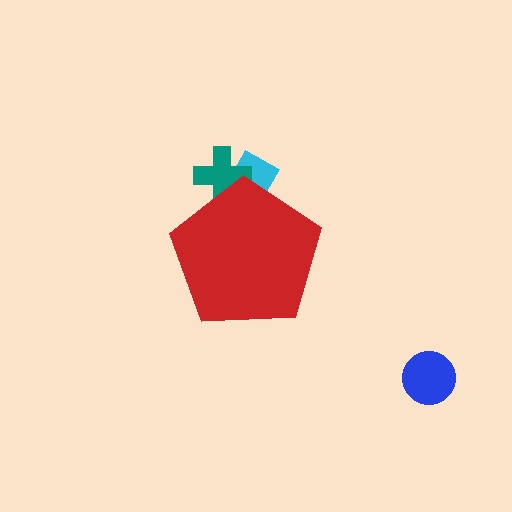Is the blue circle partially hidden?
No, the blue circle is fully visible.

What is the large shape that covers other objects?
A red pentagon.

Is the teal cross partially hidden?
Yes, the teal cross is partially hidden behind the red pentagon.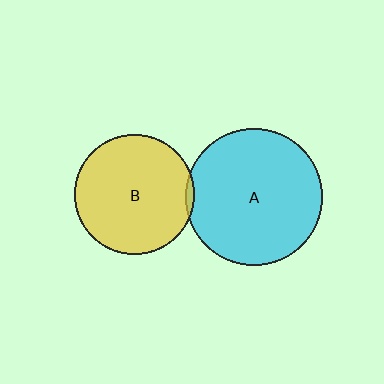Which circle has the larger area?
Circle A (cyan).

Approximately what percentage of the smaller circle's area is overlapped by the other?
Approximately 5%.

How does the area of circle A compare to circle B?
Approximately 1.3 times.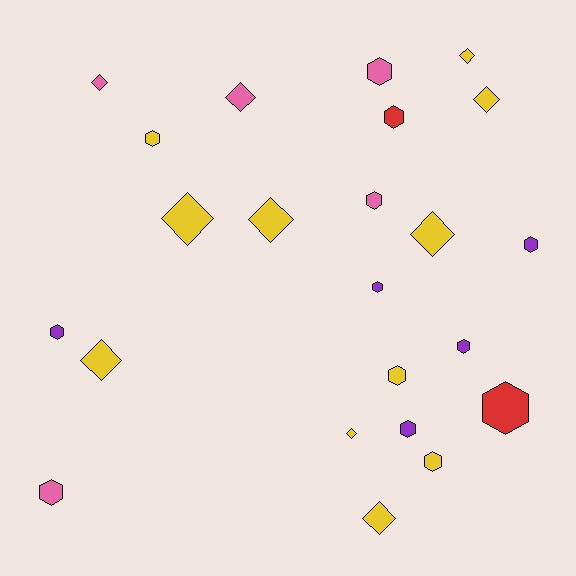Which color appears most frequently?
Yellow, with 11 objects.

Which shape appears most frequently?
Hexagon, with 13 objects.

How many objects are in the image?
There are 23 objects.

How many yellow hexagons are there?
There are 3 yellow hexagons.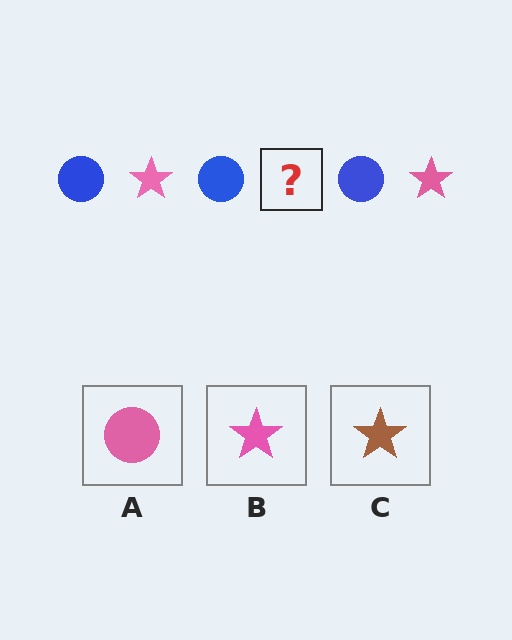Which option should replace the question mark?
Option B.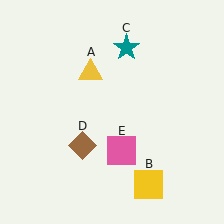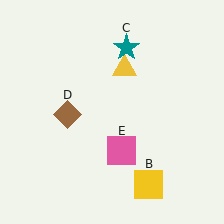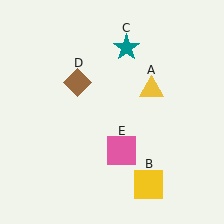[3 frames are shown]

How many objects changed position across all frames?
2 objects changed position: yellow triangle (object A), brown diamond (object D).